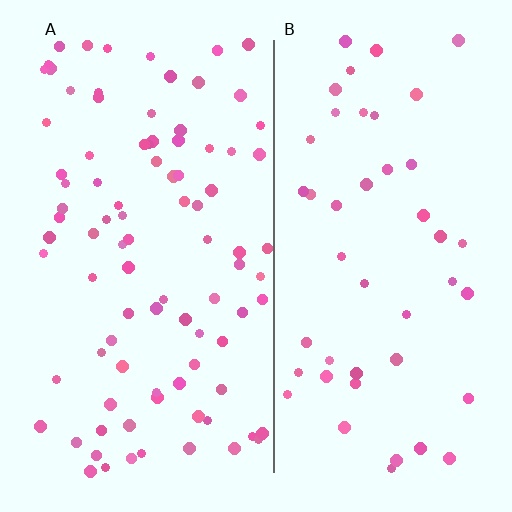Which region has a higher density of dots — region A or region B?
A (the left).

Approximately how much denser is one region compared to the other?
Approximately 2.0× — region A over region B.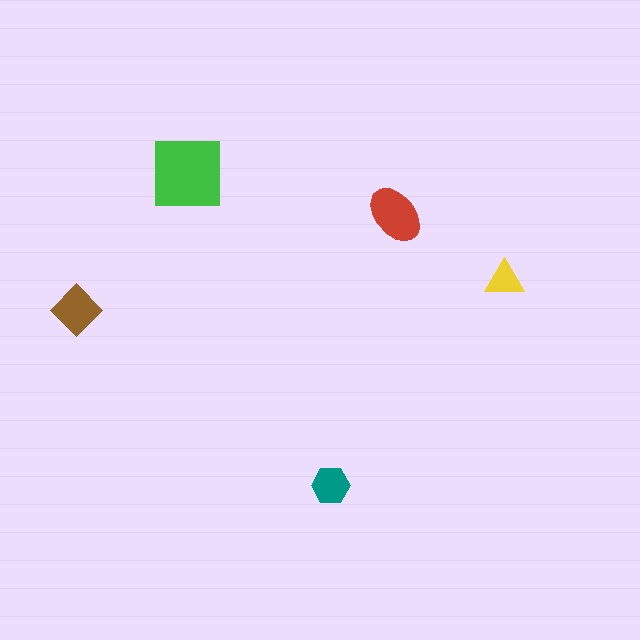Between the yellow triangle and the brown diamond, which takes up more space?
The brown diamond.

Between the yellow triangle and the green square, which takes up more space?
The green square.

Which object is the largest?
The green square.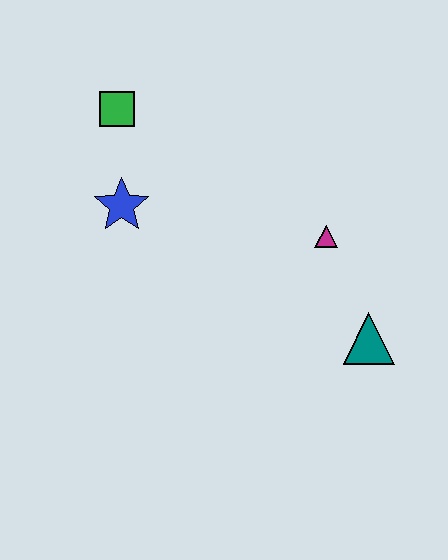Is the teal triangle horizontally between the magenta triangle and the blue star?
No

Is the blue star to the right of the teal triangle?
No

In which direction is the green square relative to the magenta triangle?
The green square is to the left of the magenta triangle.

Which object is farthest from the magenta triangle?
The green square is farthest from the magenta triangle.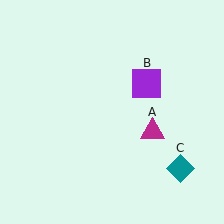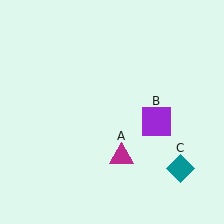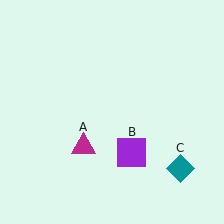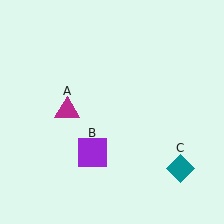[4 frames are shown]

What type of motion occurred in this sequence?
The magenta triangle (object A), purple square (object B) rotated clockwise around the center of the scene.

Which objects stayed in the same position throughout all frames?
Teal diamond (object C) remained stationary.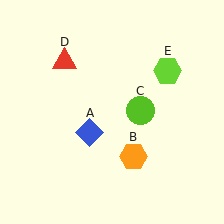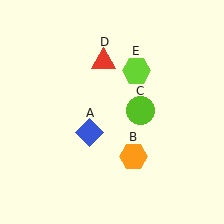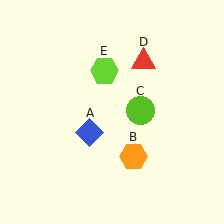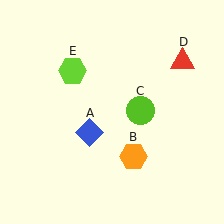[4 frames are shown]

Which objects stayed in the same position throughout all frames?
Blue diamond (object A) and orange hexagon (object B) and lime circle (object C) remained stationary.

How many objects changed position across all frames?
2 objects changed position: red triangle (object D), lime hexagon (object E).